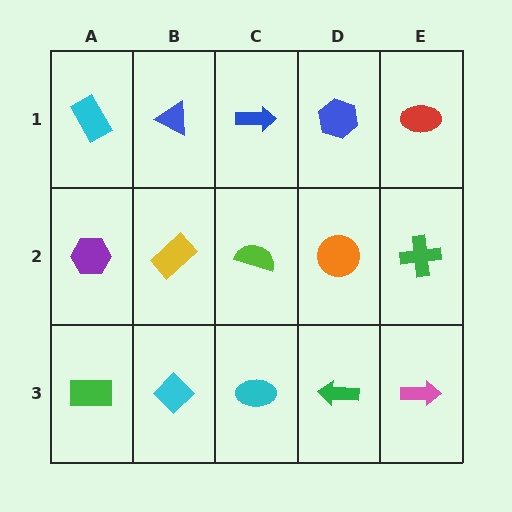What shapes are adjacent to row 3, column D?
An orange circle (row 2, column D), a cyan ellipse (row 3, column C), a pink arrow (row 3, column E).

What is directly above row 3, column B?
A yellow rectangle.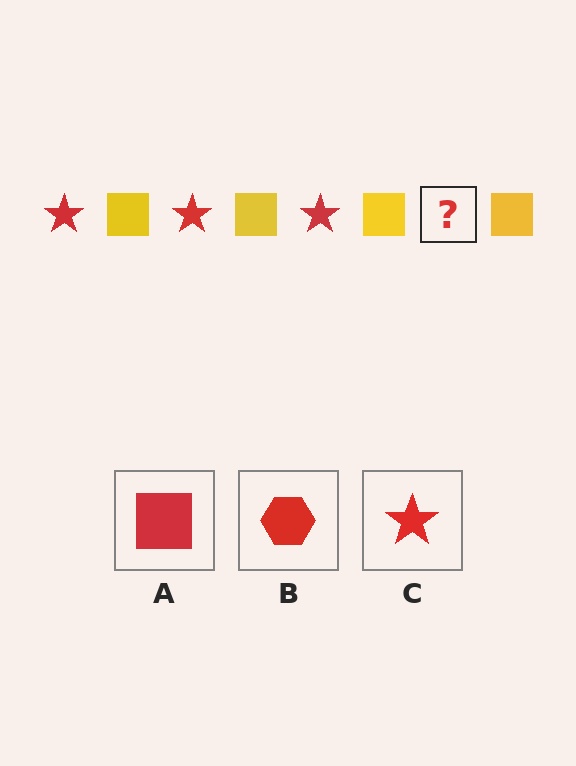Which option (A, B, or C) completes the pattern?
C.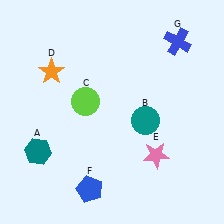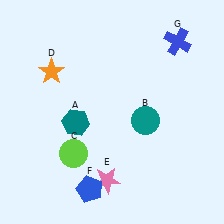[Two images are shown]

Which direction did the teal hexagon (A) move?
The teal hexagon (A) moved right.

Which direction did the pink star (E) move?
The pink star (E) moved left.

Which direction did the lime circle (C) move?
The lime circle (C) moved down.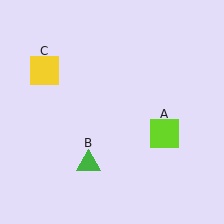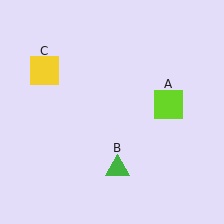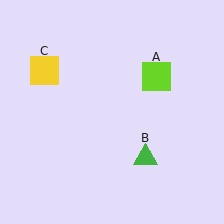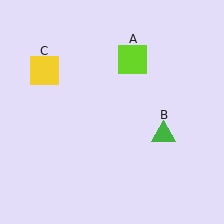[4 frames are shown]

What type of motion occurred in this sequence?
The lime square (object A), green triangle (object B) rotated counterclockwise around the center of the scene.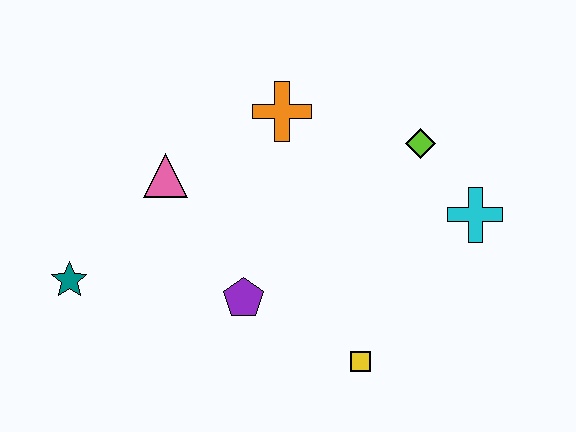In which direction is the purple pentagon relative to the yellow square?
The purple pentagon is to the left of the yellow square.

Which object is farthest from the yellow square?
The teal star is farthest from the yellow square.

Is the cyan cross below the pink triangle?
Yes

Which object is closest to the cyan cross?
The lime diamond is closest to the cyan cross.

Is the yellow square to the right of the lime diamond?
No